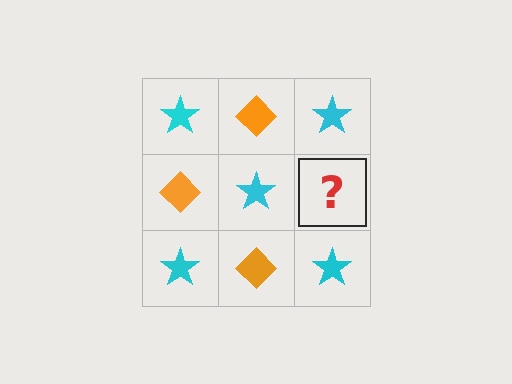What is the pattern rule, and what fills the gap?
The rule is that it alternates cyan star and orange diamond in a checkerboard pattern. The gap should be filled with an orange diamond.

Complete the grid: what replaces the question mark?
The question mark should be replaced with an orange diamond.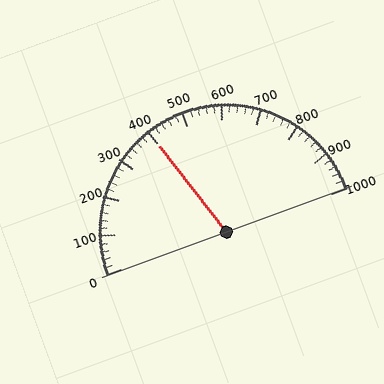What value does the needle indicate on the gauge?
The needle indicates approximately 400.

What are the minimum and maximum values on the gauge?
The gauge ranges from 0 to 1000.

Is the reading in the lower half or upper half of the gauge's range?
The reading is in the lower half of the range (0 to 1000).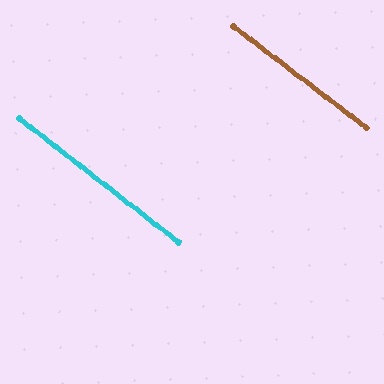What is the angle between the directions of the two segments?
Approximately 1 degree.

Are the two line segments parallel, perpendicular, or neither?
Parallel — their directions differ by only 0.7°.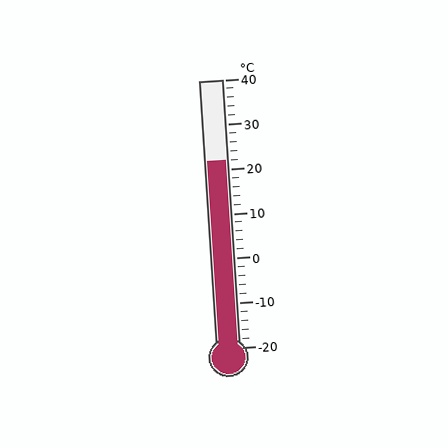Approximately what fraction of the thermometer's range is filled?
The thermometer is filled to approximately 70% of its range.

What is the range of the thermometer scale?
The thermometer scale ranges from -20°C to 40°C.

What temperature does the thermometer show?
The thermometer shows approximately 22°C.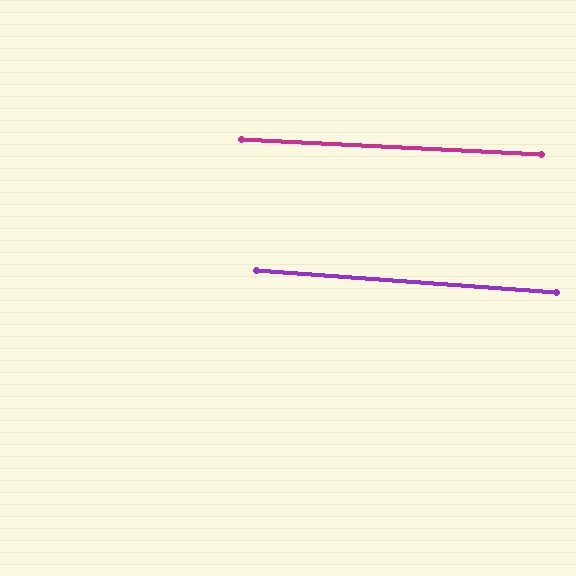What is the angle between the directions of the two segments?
Approximately 1 degree.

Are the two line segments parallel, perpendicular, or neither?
Parallel — their directions differ by only 1.2°.